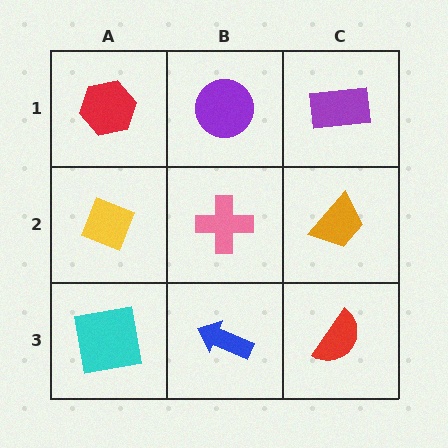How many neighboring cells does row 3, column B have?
3.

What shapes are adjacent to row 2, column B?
A purple circle (row 1, column B), a blue arrow (row 3, column B), a yellow diamond (row 2, column A), an orange trapezoid (row 2, column C).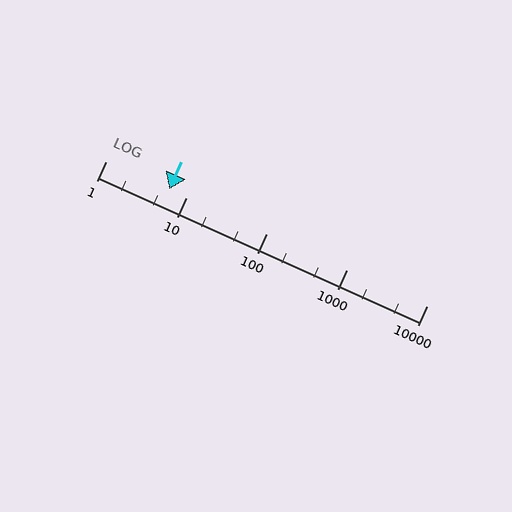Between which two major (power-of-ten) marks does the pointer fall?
The pointer is between 1 and 10.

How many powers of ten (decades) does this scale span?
The scale spans 4 decades, from 1 to 10000.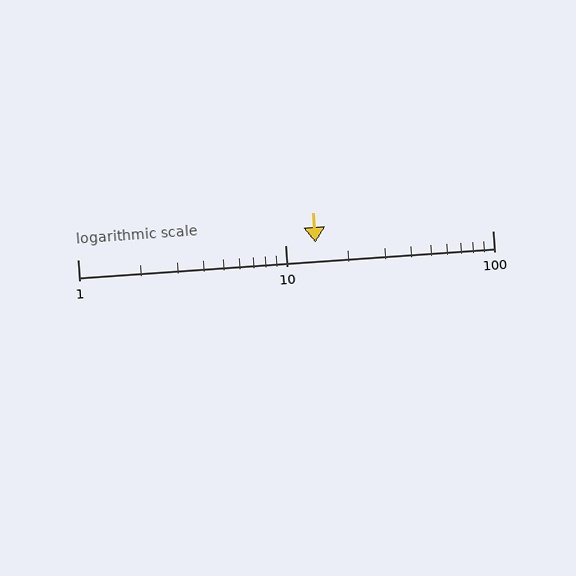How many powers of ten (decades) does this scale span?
The scale spans 2 decades, from 1 to 100.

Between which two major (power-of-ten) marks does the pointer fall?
The pointer is between 10 and 100.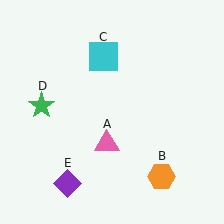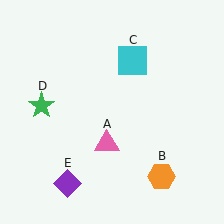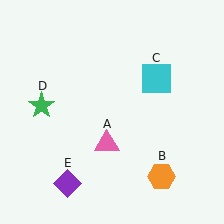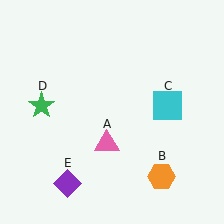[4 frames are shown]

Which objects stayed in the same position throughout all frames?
Pink triangle (object A) and orange hexagon (object B) and green star (object D) and purple diamond (object E) remained stationary.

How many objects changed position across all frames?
1 object changed position: cyan square (object C).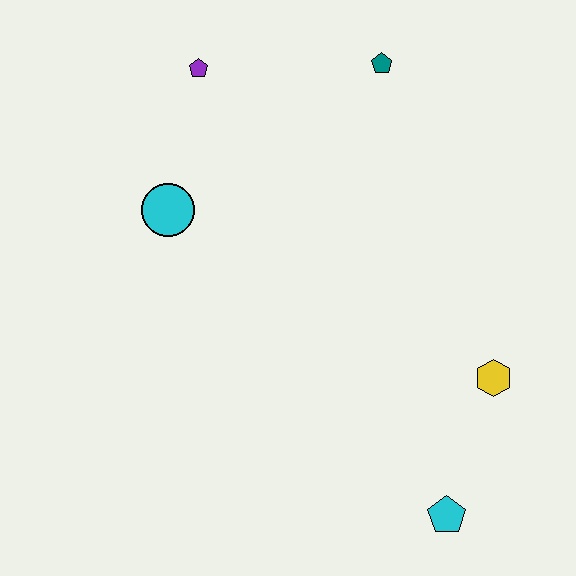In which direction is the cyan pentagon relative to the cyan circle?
The cyan pentagon is below the cyan circle.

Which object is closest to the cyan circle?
The purple pentagon is closest to the cyan circle.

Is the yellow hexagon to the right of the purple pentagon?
Yes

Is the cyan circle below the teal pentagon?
Yes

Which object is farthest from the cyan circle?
The cyan pentagon is farthest from the cyan circle.